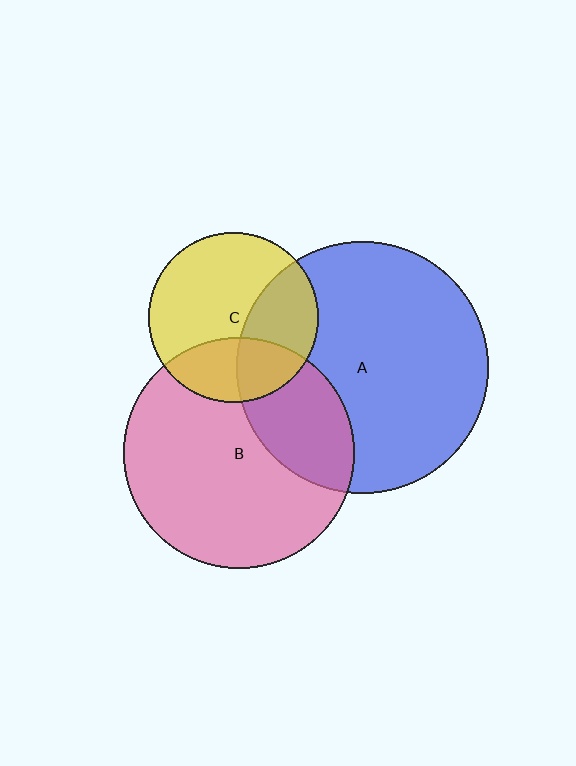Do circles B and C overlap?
Yes.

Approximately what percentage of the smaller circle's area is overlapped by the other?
Approximately 30%.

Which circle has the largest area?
Circle A (blue).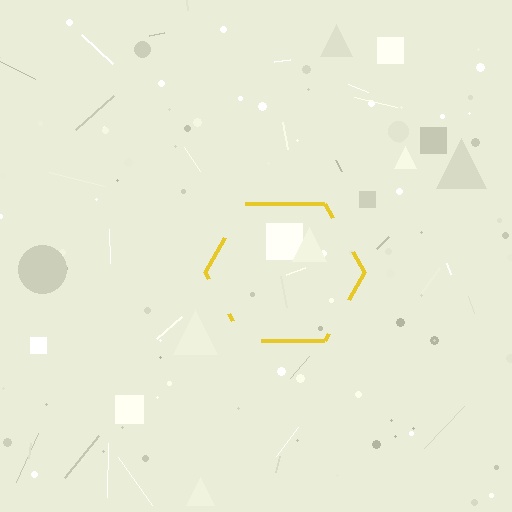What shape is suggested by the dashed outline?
The dashed outline suggests a hexagon.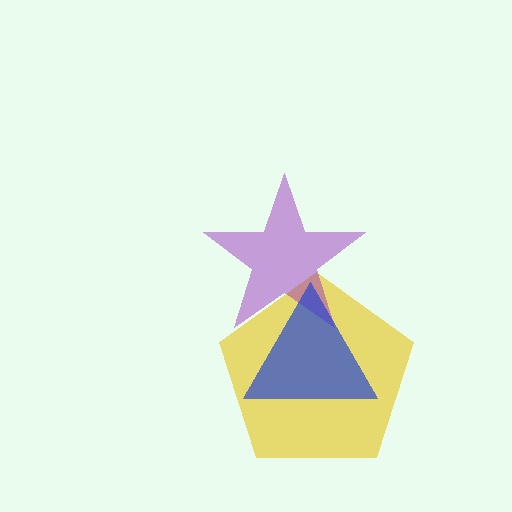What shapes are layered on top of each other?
The layered shapes are: a yellow pentagon, a purple star, a blue triangle.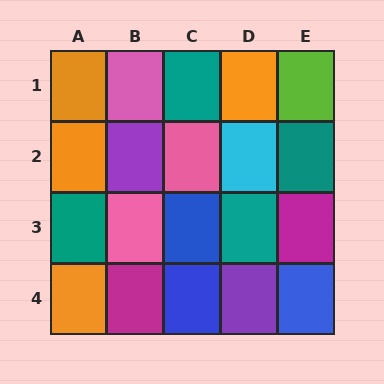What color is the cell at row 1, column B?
Pink.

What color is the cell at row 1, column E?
Lime.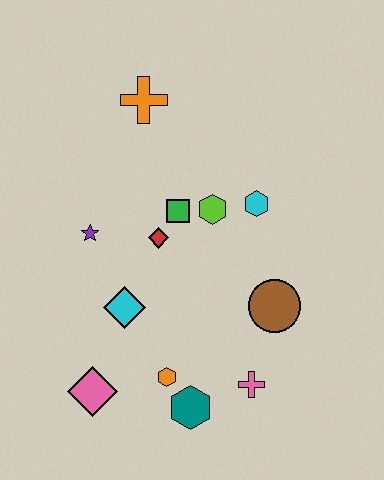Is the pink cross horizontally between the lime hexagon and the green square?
No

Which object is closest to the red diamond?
The green square is closest to the red diamond.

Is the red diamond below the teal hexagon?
No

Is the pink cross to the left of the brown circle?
Yes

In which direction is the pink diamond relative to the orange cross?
The pink diamond is below the orange cross.